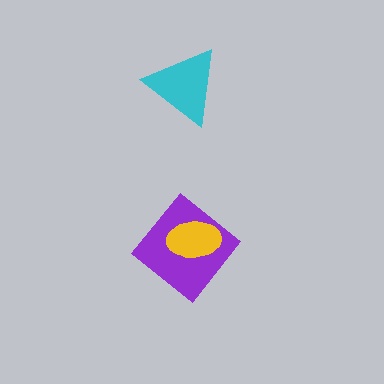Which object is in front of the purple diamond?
The yellow ellipse is in front of the purple diamond.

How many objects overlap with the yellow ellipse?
1 object overlaps with the yellow ellipse.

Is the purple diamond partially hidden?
Yes, it is partially covered by another shape.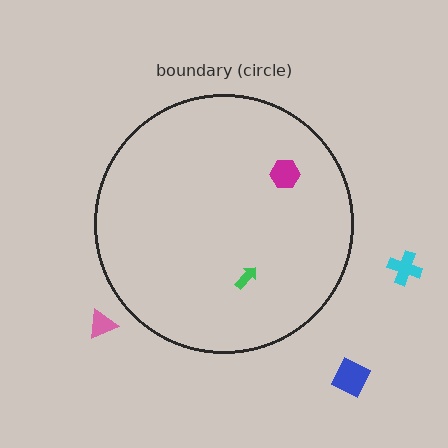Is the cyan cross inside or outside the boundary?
Outside.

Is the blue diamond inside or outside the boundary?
Outside.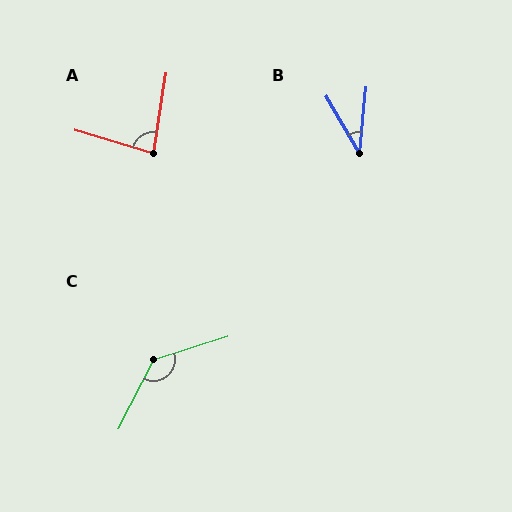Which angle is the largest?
C, at approximately 135 degrees.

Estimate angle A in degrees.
Approximately 82 degrees.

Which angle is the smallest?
B, at approximately 36 degrees.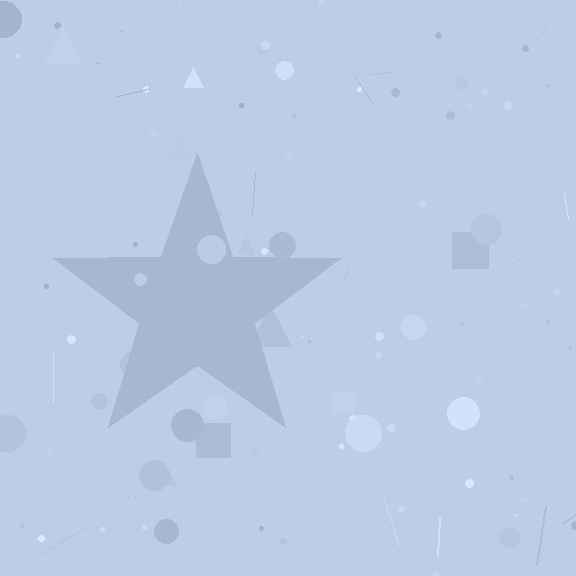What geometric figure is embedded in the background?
A star is embedded in the background.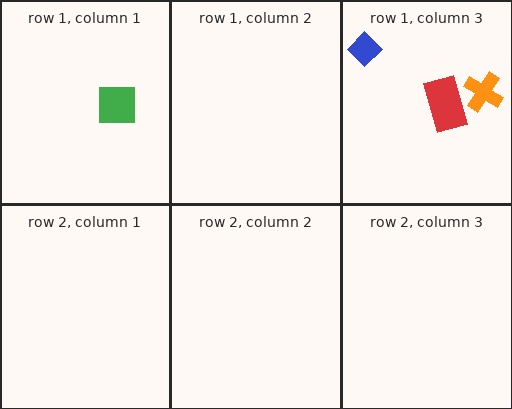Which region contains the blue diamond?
The row 1, column 3 region.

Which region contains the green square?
The row 1, column 1 region.